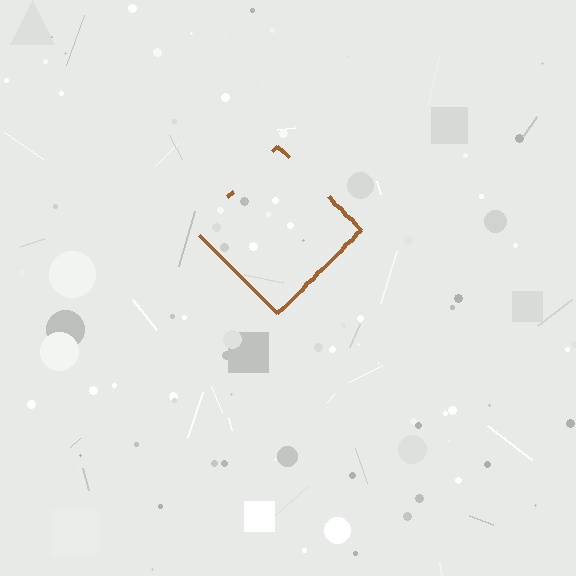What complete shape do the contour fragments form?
The contour fragments form a diamond.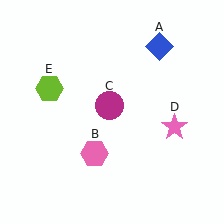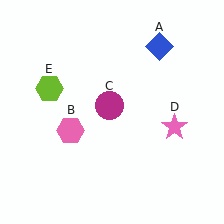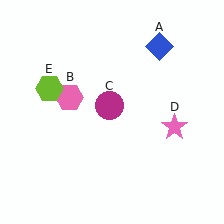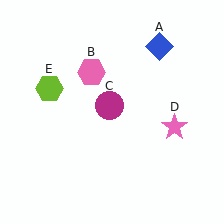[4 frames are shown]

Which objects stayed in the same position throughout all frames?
Blue diamond (object A) and magenta circle (object C) and pink star (object D) and lime hexagon (object E) remained stationary.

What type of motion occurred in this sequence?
The pink hexagon (object B) rotated clockwise around the center of the scene.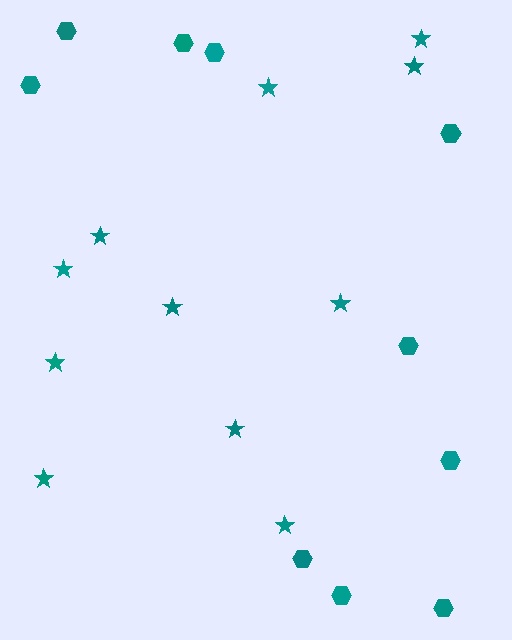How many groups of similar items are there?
There are 2 groups: one group of stars (11) and one group of hexagons (10).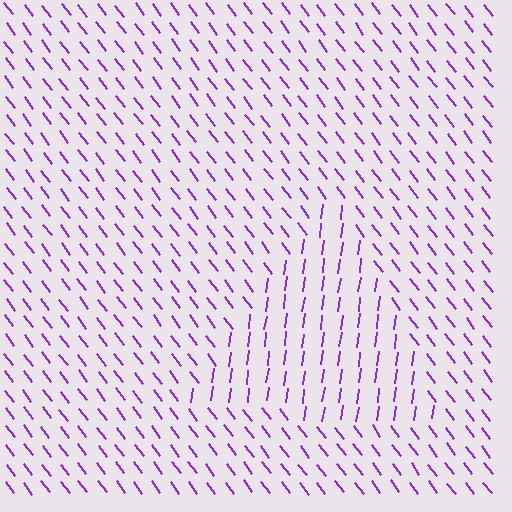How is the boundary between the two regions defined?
The boundary is defined purely by a change in line orientation (approximately 45 degrees difference). All lines are the same color and thickness.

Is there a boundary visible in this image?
Yes, there is a texture boundary formed by a change in line orientation.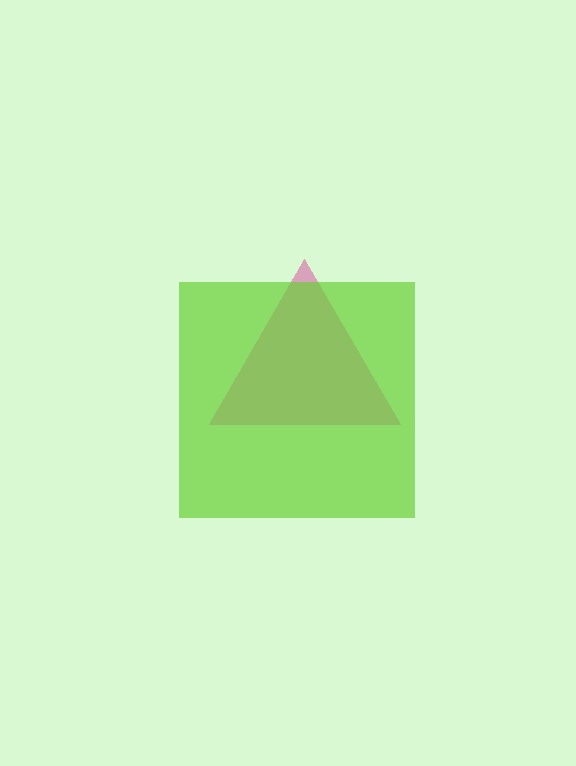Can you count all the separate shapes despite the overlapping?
Yes, there are 2 separate shapes.